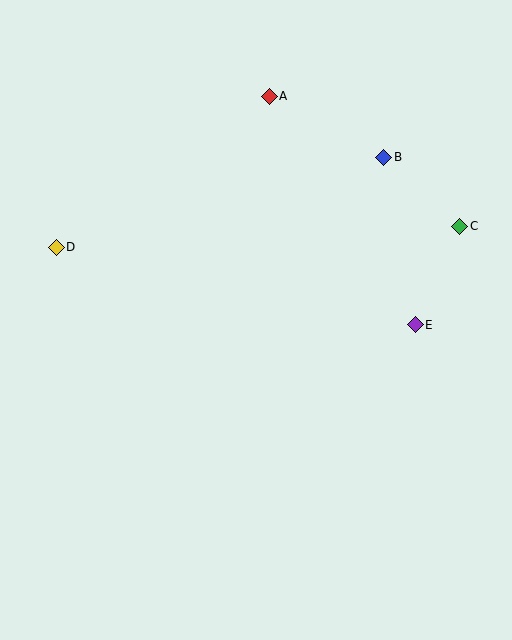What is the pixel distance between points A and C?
The distance between A and C is 231 pixels.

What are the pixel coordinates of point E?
Point E is at (415, 325).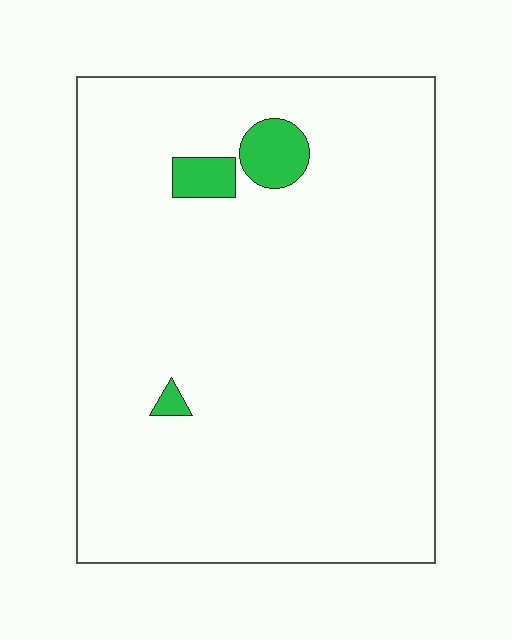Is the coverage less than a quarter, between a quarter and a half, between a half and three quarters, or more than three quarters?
Less than a quarter.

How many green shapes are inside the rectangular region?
3.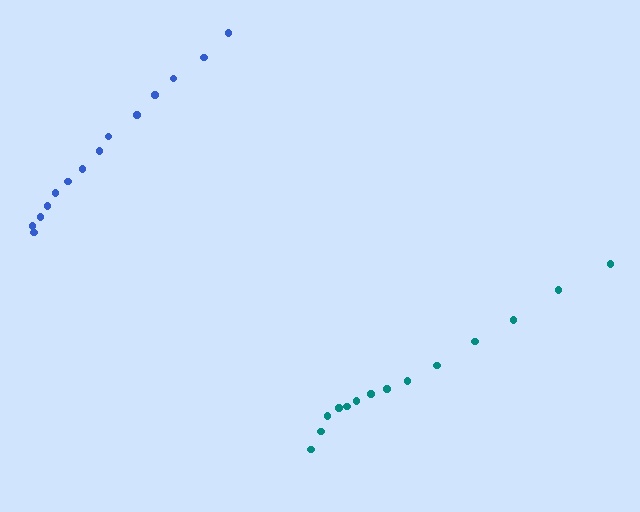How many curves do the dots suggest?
There are 2 distinct paths.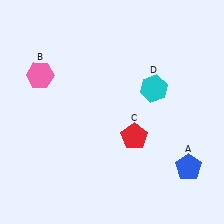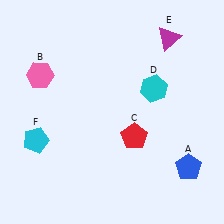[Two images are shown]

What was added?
A magenta triangle (E), a cyan pentagon (F) were added in Image 2.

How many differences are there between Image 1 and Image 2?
There are 2 differences between the two images.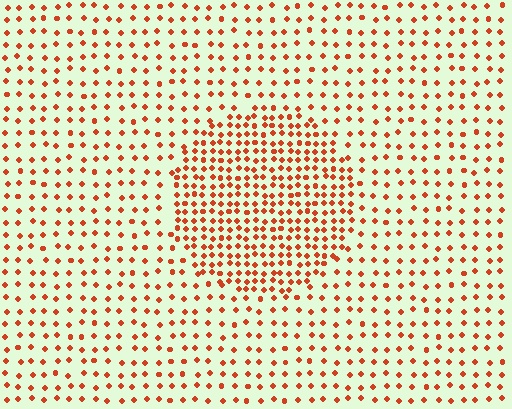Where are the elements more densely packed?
The elements are more densely packed inside the circle boundary.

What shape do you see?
I see a circle.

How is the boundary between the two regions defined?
The boundary is defined by a change in element density (approximately 2.1x ratio). All elements are the same color, size, and shape.